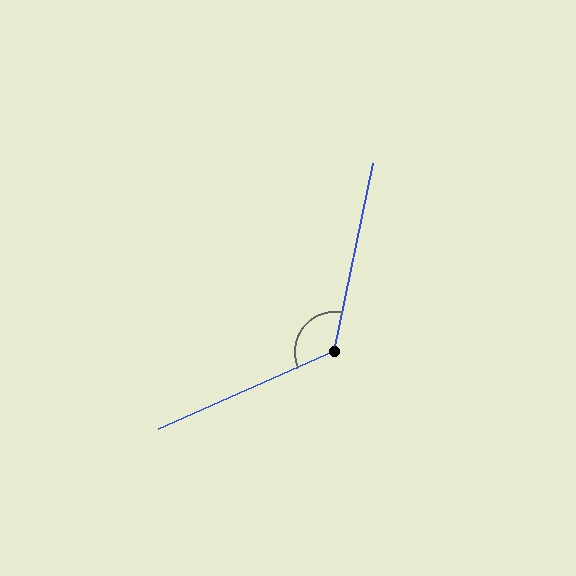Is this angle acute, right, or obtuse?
It is obtuse.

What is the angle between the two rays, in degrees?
Approximately 126 degrees.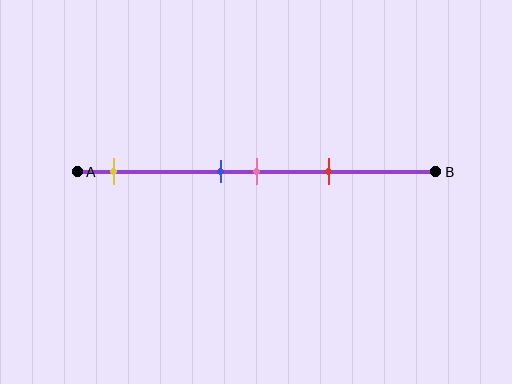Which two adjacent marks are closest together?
The blue and pink marks are the closest adjacent pair.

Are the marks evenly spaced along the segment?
No, the marks are not evenly spaced.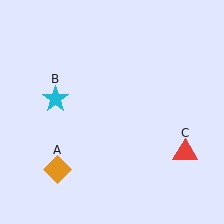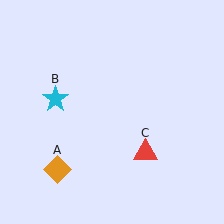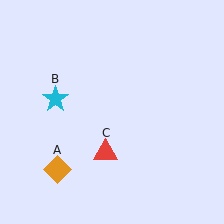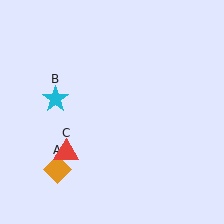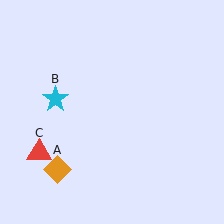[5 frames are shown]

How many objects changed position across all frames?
1 object changed position: red triangle (object C).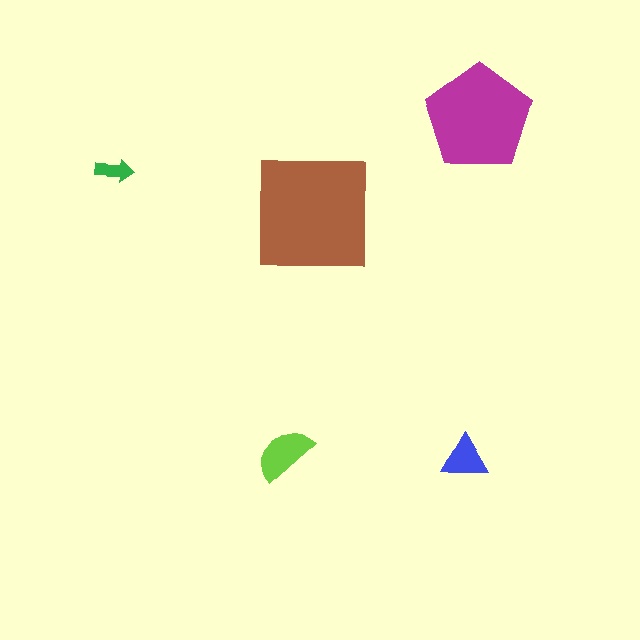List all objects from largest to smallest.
The brown square, the magenta pentagon, the lime semicircle, the blue triangle, the green arrow.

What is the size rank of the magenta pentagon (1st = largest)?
2nd.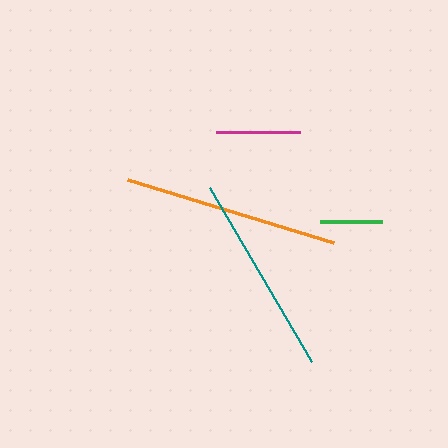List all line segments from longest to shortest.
From longest to shortest: orange, teal, magenta, green.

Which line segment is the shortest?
The green line is the shortest at approximately 62 pixels.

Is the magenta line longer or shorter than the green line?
The magenta line is longer than the green line.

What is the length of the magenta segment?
The magenta segment is approximately 84 pixels long.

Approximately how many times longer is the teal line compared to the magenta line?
The teal line is approximately 2.4 times the length of the magenta line.